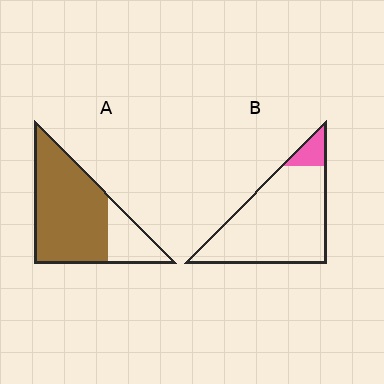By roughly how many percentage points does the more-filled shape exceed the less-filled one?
By roughly 65 percentage points (A over B).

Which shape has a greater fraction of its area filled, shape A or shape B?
Shape A.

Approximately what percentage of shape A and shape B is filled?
A is approximately 75% and B is approximately 10%.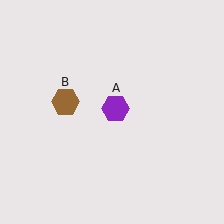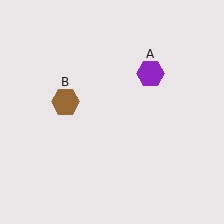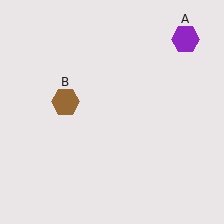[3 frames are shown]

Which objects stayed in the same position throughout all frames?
Brown hexagon (object B) remained stationary.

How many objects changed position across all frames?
1 object changed position: purple hexagon (object A).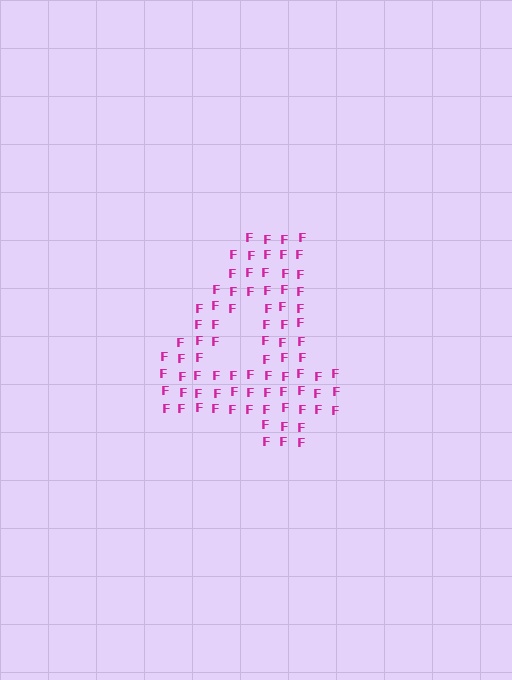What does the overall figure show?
The overall figure shows the digit 4.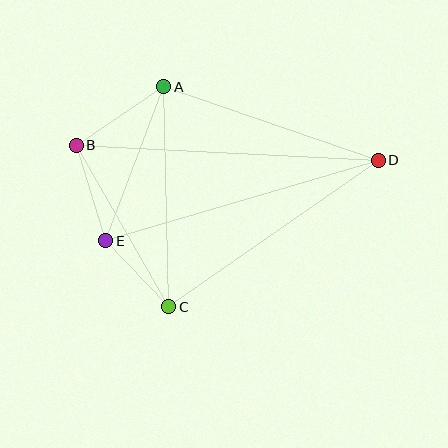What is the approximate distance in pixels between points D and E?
The distance between D and E is approximately 285 pixels.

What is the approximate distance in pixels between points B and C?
The distance between B and C is approximately 186 pixels.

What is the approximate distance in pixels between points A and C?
The distance between A and C is approximately 220 pixels.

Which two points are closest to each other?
Points C and E are closest to each other.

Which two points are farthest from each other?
Points B and D are farthest from each other.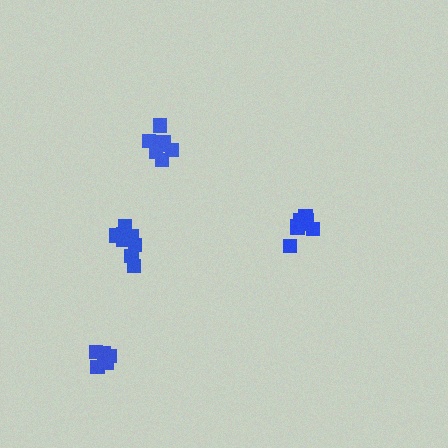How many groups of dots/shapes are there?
There are 4 groups.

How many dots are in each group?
Group 1: 7 dots, Group 2: 5 dots, Group 3: 9 dots, Group 4: 8 dots (29 total).